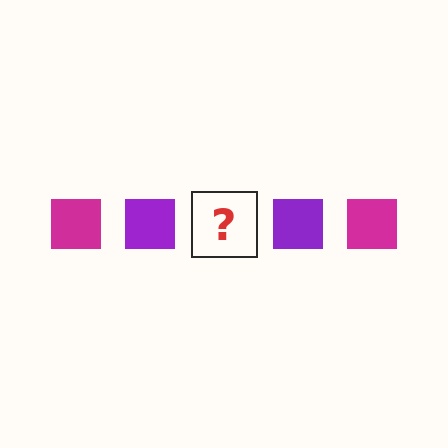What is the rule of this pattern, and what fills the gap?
The rule is that the pattern cycles through magenta, purple squares. The gap should be filled with a magenta square.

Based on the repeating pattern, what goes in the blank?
The blank should be a magenta square.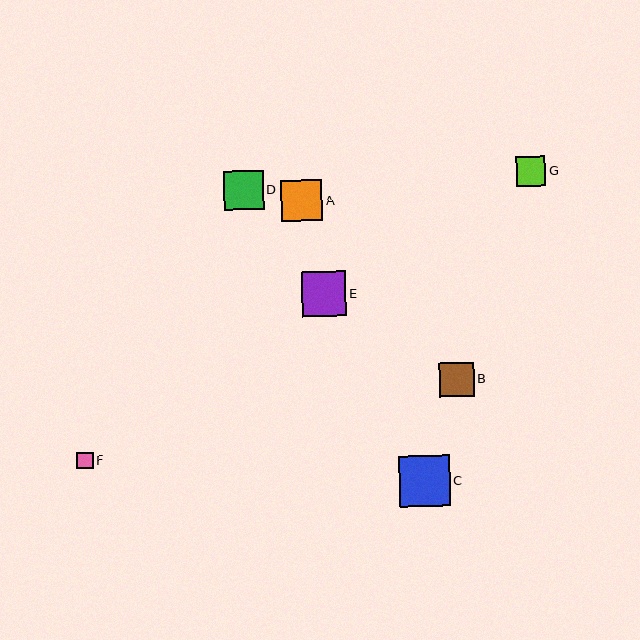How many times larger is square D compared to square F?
Square D is approximately 2.4 times the size of square F.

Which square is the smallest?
Square F is the smallest with a size of approximately 17 pixels.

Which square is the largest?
Square C is the largest with a size of approximately 51 pixels.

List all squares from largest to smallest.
From largest to smallest: C, E, A, D, B, G, F.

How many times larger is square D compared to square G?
Square D is approximately 1.3 times the size of square G.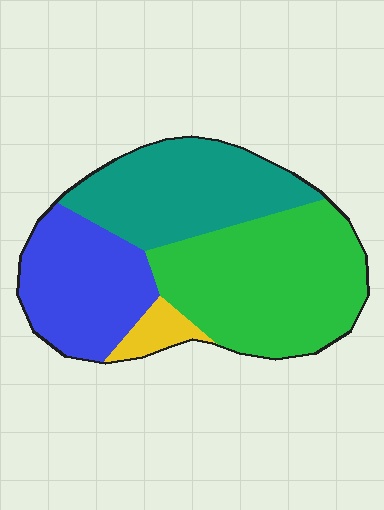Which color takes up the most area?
Green, at roughly 40%.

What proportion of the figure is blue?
Blue takes up between a sixth and a third of the figure.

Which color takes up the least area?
Yellow, at roughly 5%.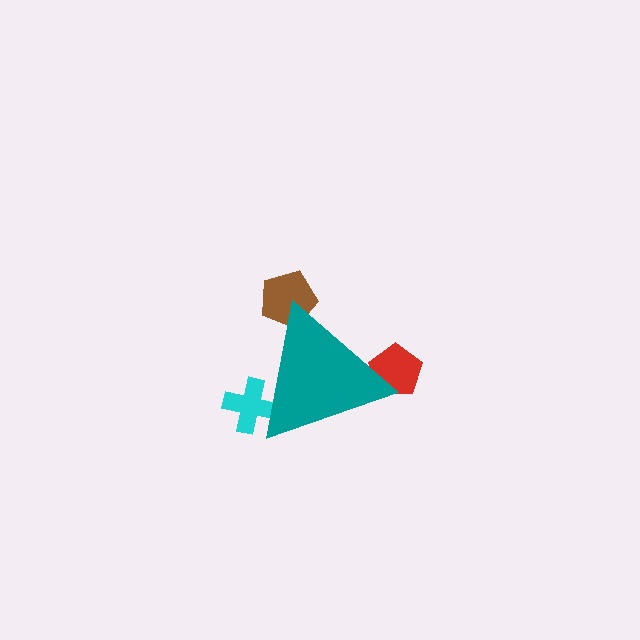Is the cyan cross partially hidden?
Yes, the cyan cross is partially hidden behind the teal triangle.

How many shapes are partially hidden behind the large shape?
3 shapes are partially hidden.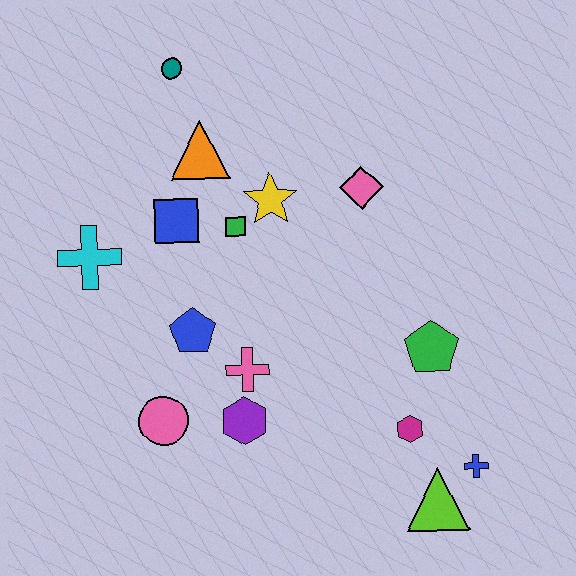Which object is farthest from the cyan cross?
The blue cross is farthest from the cyan cross.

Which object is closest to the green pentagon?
The magenta hexagon is closest to the green pentagon.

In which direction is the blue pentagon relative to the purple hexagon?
The blue pentagon is above the purple hexagon.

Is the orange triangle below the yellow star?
No